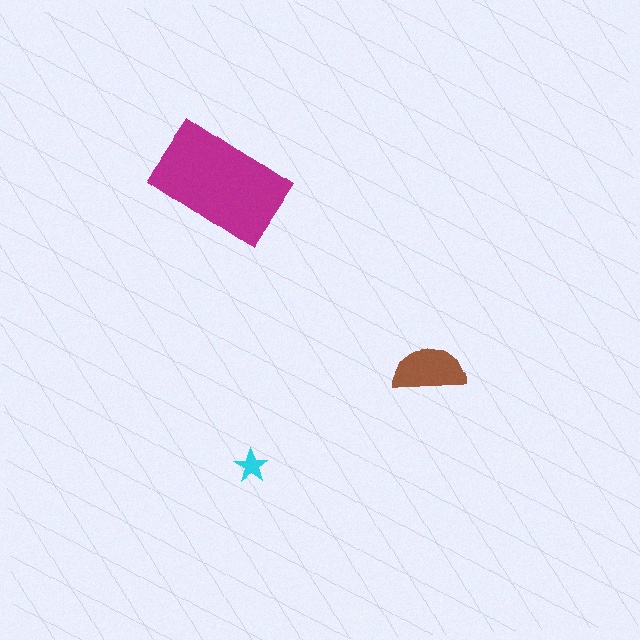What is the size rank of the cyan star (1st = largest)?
3rd.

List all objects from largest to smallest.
The magenta rectangle, the brown semicircle, the cyan star.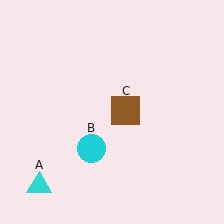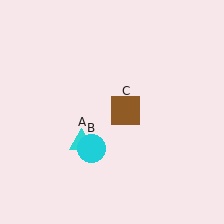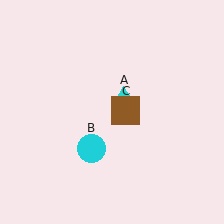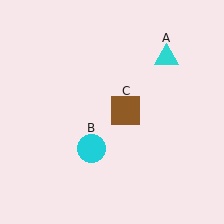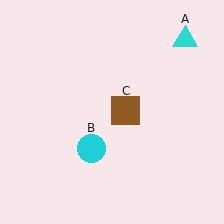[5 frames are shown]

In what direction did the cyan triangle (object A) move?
The cyan triangle (object A) moved up and to the right.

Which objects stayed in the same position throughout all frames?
Cyan circle (object B) and brown square (object C) remained stationary.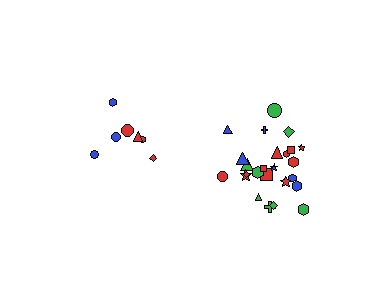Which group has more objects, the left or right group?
The right group.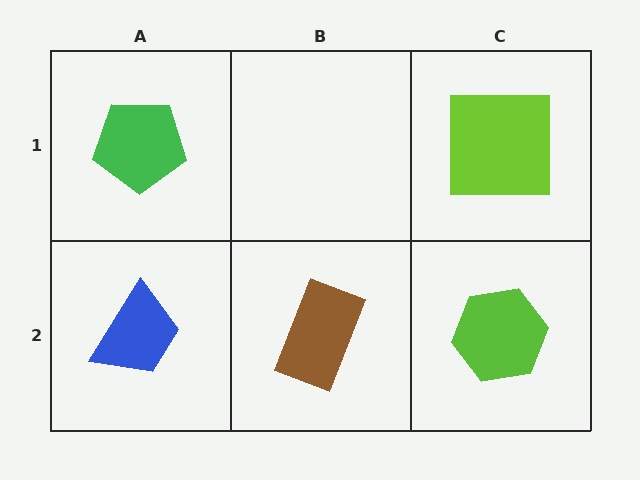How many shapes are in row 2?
3 shapes.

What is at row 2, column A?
A blue trapezoid.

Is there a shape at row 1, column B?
No, that cell is empty.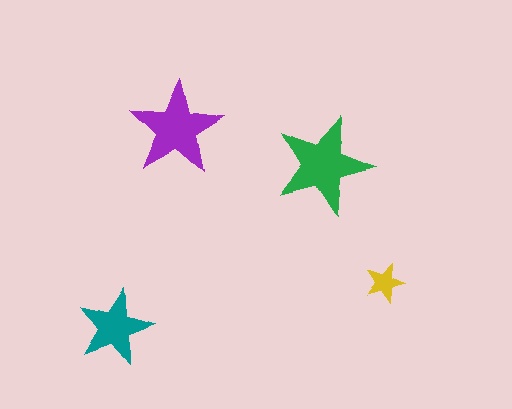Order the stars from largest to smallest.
the green one, the purple one, the teal one, the yellow one.